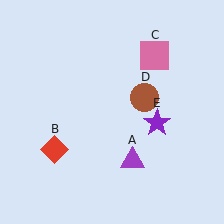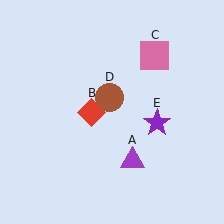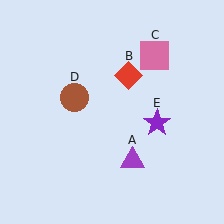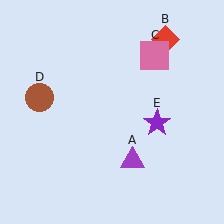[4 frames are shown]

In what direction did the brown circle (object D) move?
The brown circle (object D) moved left.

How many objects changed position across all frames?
2 objects changed position: red diamond (object B), brown circle (object D).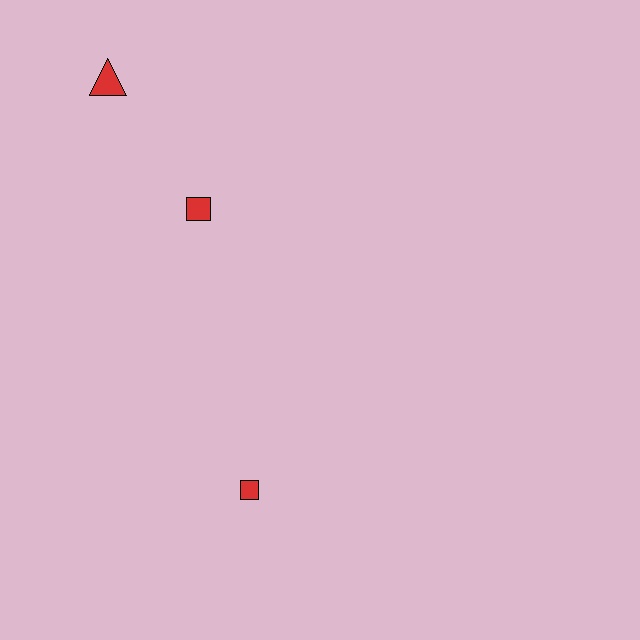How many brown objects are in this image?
There are no brown objects.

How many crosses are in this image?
There are no crosses.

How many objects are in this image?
There are 3 objects.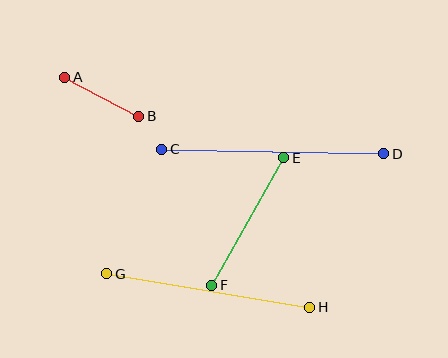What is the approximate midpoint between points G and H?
The midpoint is at approximately (208, 290) pixels.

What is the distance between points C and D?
The distance is approximately 222 pixels.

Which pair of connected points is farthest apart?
Points C and D are farthest apart.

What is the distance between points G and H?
The distance is approximately 206 pixels.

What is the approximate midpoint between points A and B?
The midpoint is at approximately (102, 97) pixels.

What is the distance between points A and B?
The distance is approximately 84 pixels.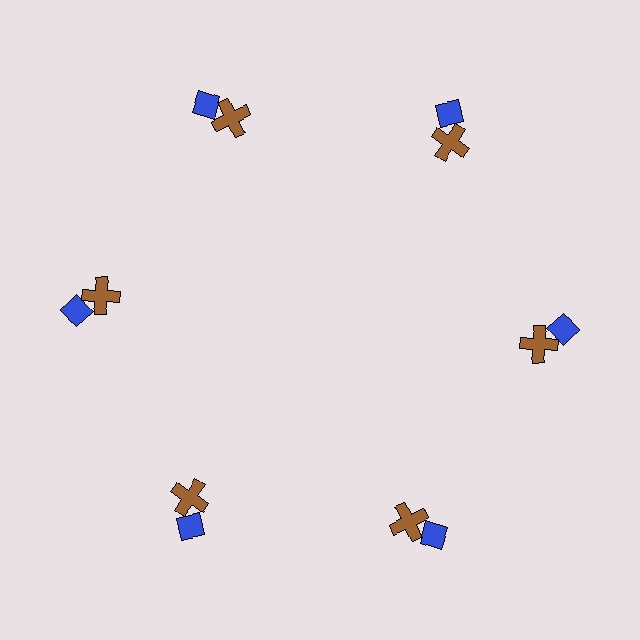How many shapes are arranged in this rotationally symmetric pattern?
There are 12 shapes, arranged in 6 groups of 2.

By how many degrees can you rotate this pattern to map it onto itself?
The pattern maps onto itself every 60 degrees of rotation.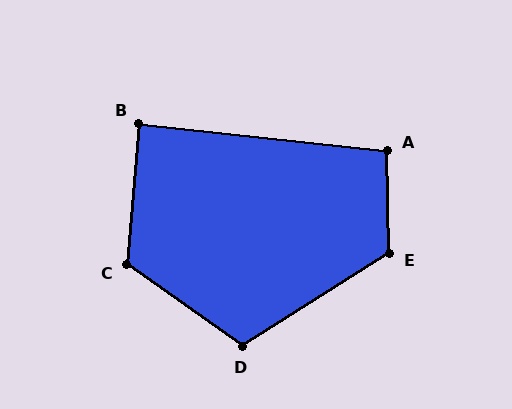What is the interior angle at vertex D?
Approximately 113 degrees (obtuse).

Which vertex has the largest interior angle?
E, at approximately 121 degrees.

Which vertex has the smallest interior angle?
B, at approximately 89 degrees.